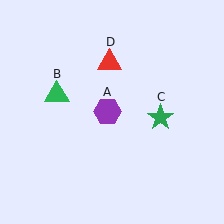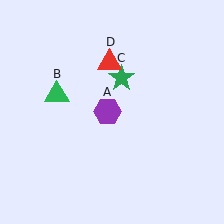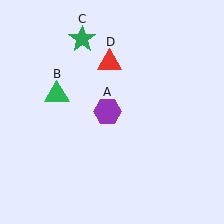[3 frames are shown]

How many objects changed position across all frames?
1 object changed position: green star (object C).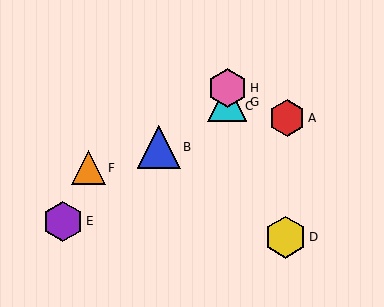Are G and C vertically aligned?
Yes, both are at x≈227.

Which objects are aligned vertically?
Objects C, G, H are aligned vertically.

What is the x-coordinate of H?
Object H is at x≈227.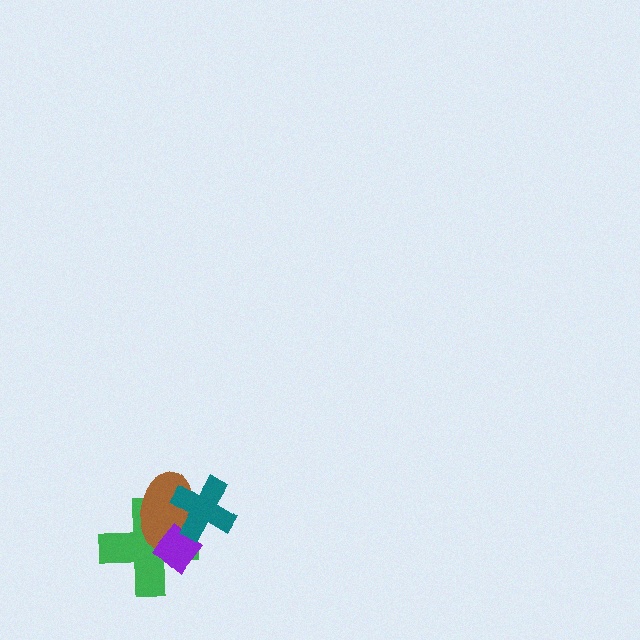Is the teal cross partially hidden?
No, no other shape covers it.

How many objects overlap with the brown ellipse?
3 objects overlap with the brown ellipse.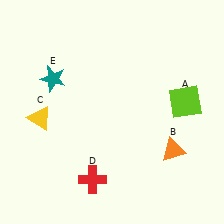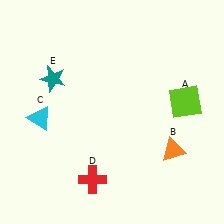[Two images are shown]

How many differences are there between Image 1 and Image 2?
There is 1 difference between the two images.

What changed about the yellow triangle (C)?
In Image 1, C is yellow. In Image 2, it changed to cyan.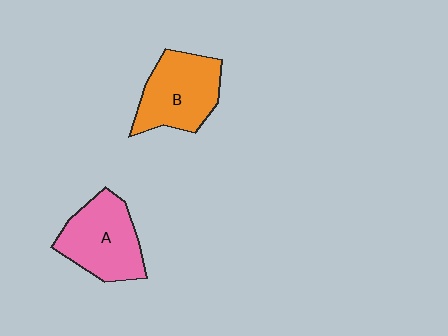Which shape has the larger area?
Shape A (pink).